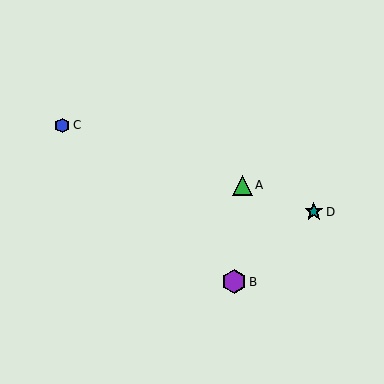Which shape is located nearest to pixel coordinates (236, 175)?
The green triangle (labeled A) at (242, 185) is nearest to that location.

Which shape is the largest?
The purple hexagon (labeled B) is the largest.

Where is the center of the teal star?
The center of the teal star is at (314, 212).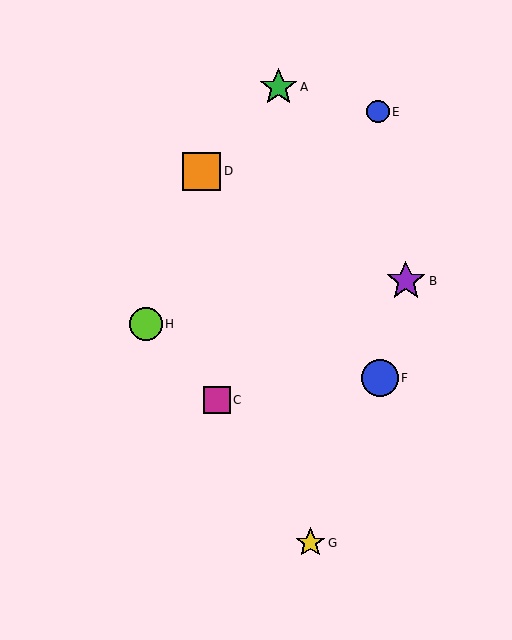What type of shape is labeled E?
Shape E is a blue circle.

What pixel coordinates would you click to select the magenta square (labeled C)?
Click at (217, 400) to select the magenta square C.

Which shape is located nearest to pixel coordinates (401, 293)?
The purple star (labeled B) at (406, 281) is nearest to that location.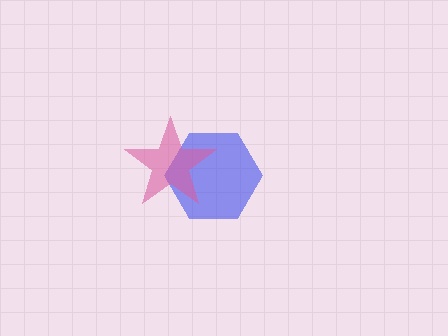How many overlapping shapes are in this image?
There are 2 overlapping shapes in the image.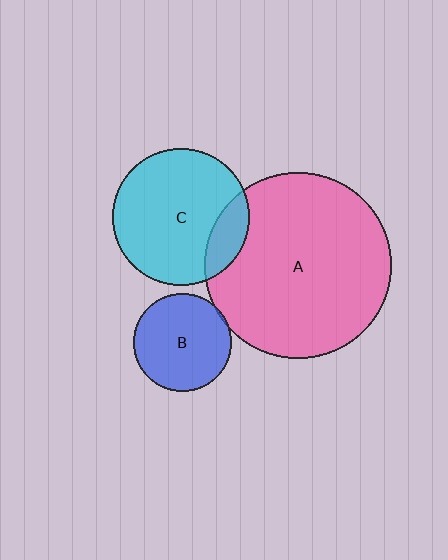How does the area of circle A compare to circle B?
Approximately 3.6 times.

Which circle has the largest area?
Circle A (pink).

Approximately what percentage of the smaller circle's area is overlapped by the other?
Approximately 15%.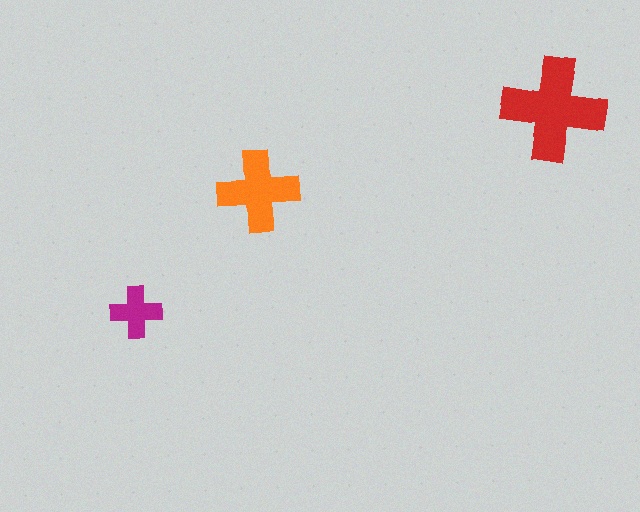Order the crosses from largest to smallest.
the red one, the orange one, the magenta one.